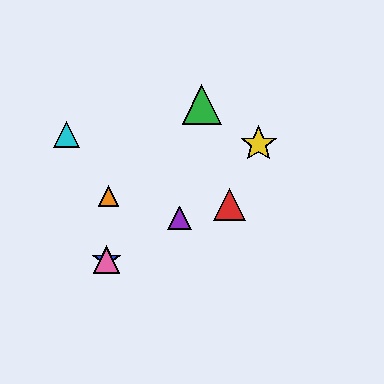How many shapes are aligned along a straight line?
3 shapes (the blue star, the green triangle, the pink triangle) are aligned along a straight line.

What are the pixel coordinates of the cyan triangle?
The cyan triangle is at (66, 134).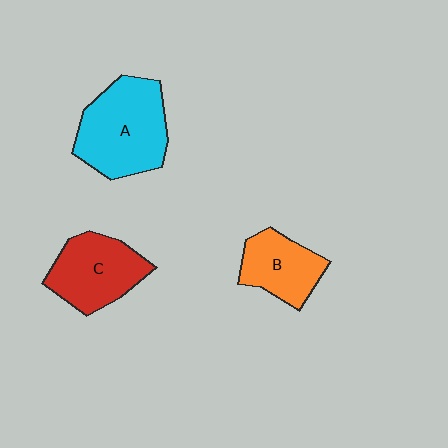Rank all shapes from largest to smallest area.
From largest to smallest: A (cyan), C (red), B (orange).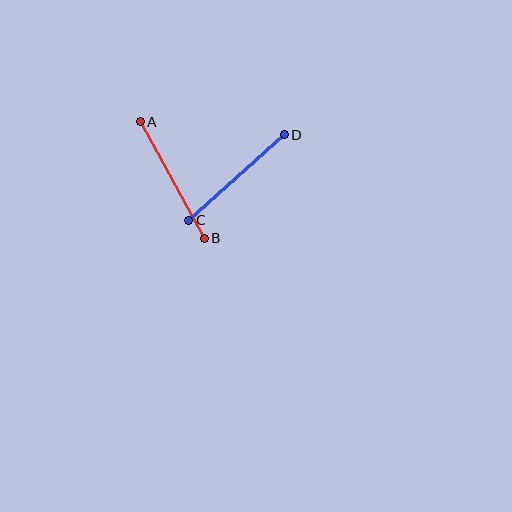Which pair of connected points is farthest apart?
Points A and B are farthest apart.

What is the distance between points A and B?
The distance is approximately 133 pixels.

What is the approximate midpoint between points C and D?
The midpoint is at approximately (236, 177) pixels.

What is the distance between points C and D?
The distance is approximately 128 pixels.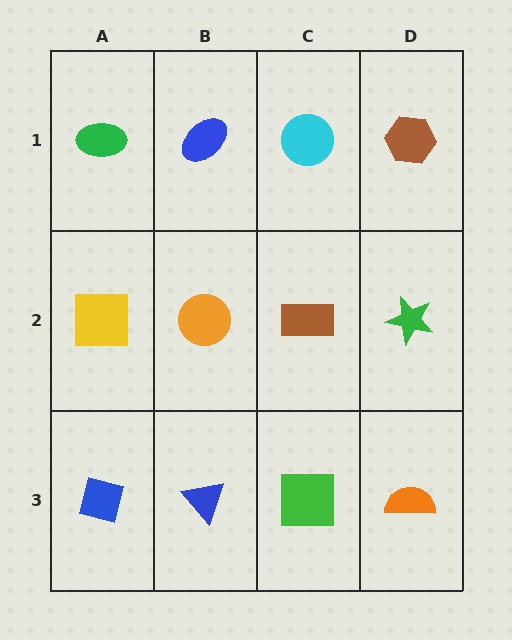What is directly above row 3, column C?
A brown rectangle.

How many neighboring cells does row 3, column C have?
3.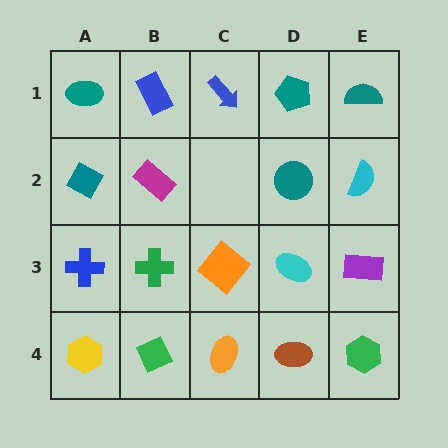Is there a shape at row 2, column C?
No, that cell is empty.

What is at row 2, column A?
A teal diamond.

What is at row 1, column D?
A teal pentagon.